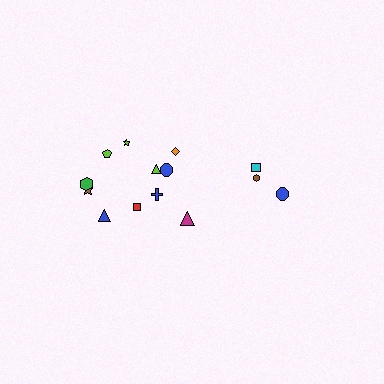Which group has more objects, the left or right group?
The left group.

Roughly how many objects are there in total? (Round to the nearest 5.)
Roughly 15 objects in total.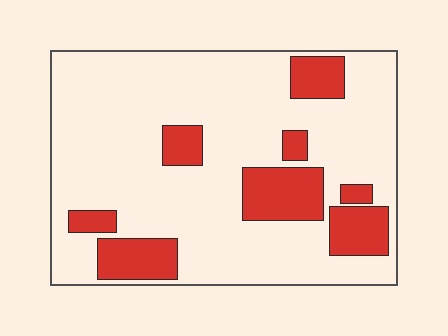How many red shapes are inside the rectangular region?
8.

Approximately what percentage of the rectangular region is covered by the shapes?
Approximately 20%.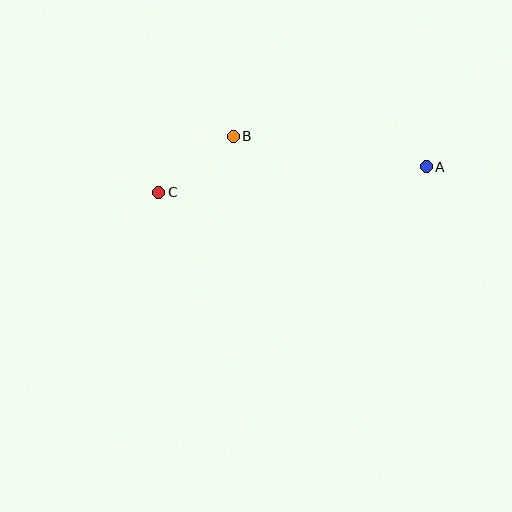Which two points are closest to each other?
Points B and C are closest to each other.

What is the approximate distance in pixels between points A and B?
The distance between A and B is approximately 196 pixels.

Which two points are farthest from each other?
Points A and C are farthest from each other.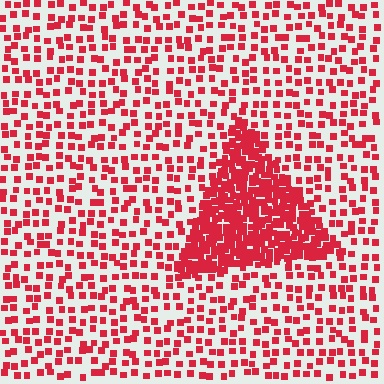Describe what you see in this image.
The image contains small red elements arranged at two different densities. A triangle-shaped region is visible where the elements are more densely packed than the surrounding area.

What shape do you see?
I see a triangle.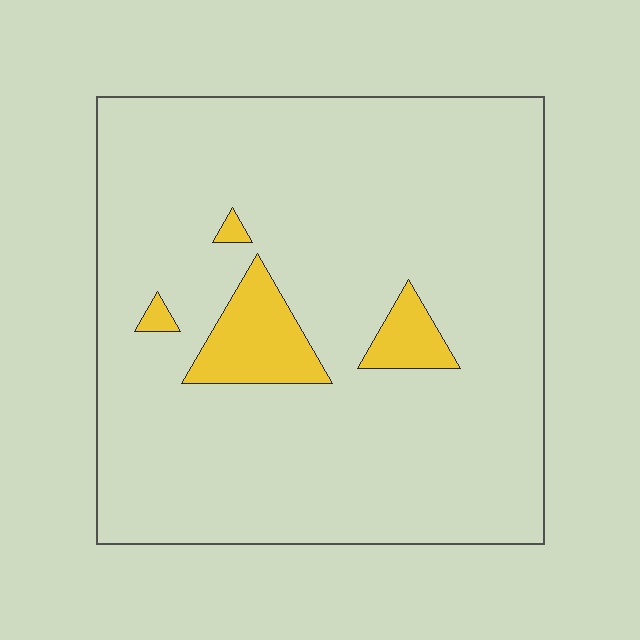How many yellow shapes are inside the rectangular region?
4.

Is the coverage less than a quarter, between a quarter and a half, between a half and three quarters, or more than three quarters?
Less than a quarter.